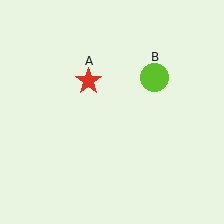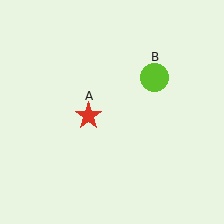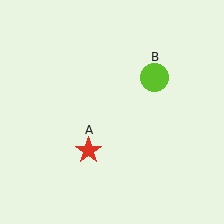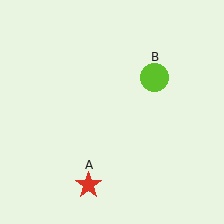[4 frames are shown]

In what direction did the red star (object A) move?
The red star (object A) moved down.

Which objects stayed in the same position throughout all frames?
Lime circle (object B) remained stationary.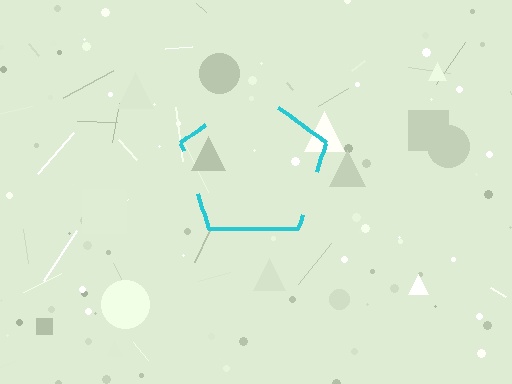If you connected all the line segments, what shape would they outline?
They would outline a pentagon.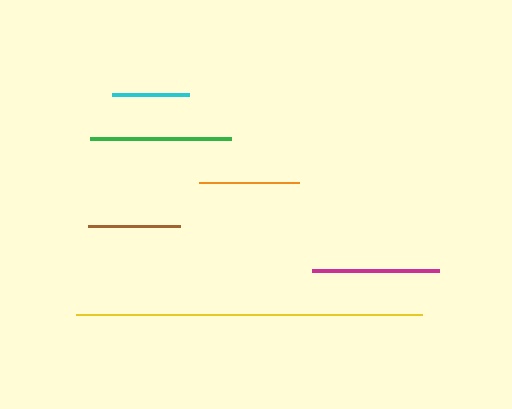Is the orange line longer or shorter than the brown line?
The orange line is longer than the brown line.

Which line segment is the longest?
The yellow line is the longest at approximately 347 pixels.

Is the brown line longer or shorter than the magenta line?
The magenta line is longer than the brown line.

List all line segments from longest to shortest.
From longest to shortest: yellow, green, magenta, orange, brown, cyan.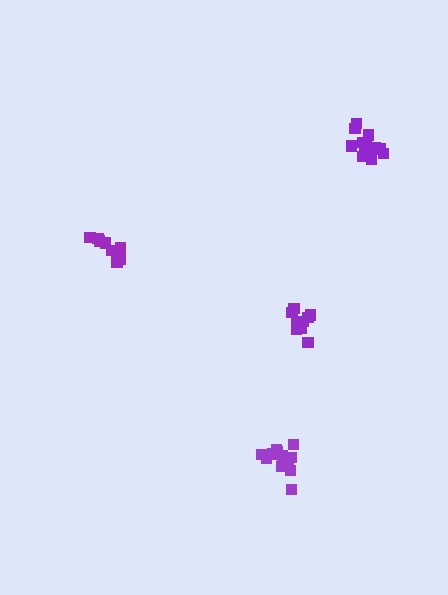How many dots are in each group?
Group 1: 13 dots, Group 2: 10 dots, Group 3: 10 dots, Group 4: 13 dots (46 total).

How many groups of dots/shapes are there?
There are 4 groups.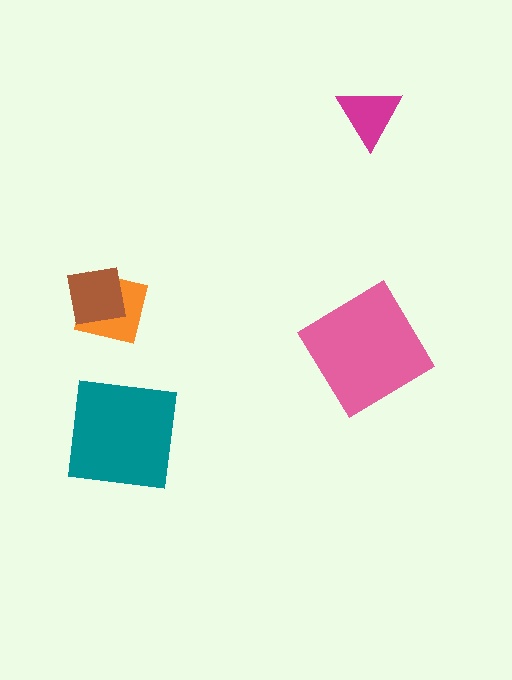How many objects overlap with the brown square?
1 object overlaps with the brown square.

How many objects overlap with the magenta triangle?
0 objects overlap with the magenta triangle.